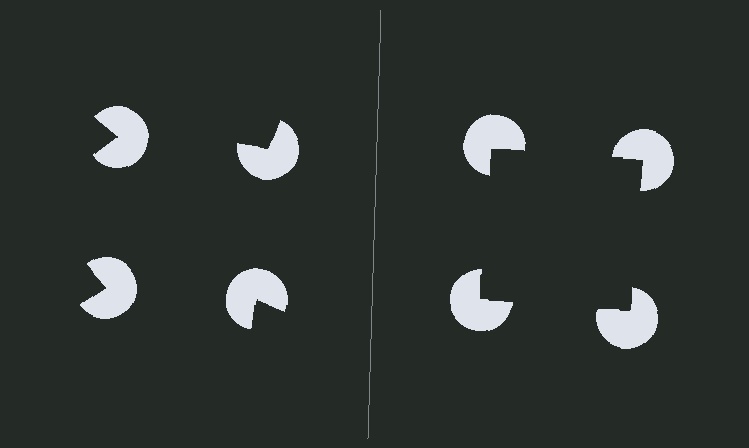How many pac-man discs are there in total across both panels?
8 — 4 on each side.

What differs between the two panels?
The pac-man discs are positioned identically on both sides; only the wedge orientations differ. On the right they align to a square; on the left they are misaligned.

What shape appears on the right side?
An illusory square.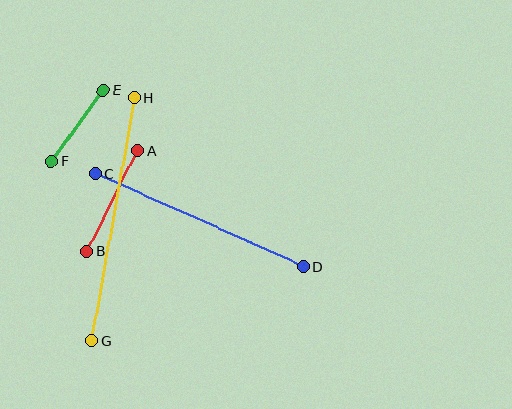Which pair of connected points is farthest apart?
Points G and H are farthest apart.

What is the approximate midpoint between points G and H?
The midpoint is at approximately (113, 219) pixels.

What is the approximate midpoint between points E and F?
The midpoint is at approximately (77, 126) pixels.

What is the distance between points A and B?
The distance is approximately 112 pixels.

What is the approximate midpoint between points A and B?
The midpoint is at approximately (112, 201) pixels.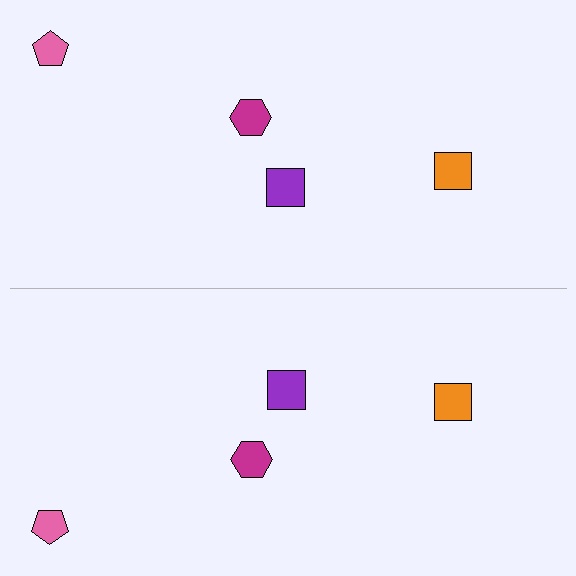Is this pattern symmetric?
Yes, this pattern has bilateral (reflection) symmetry.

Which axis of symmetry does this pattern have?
The pattern has a horizontal axis of symmetry running through the center of the image.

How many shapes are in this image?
There are 8 shapes in this image.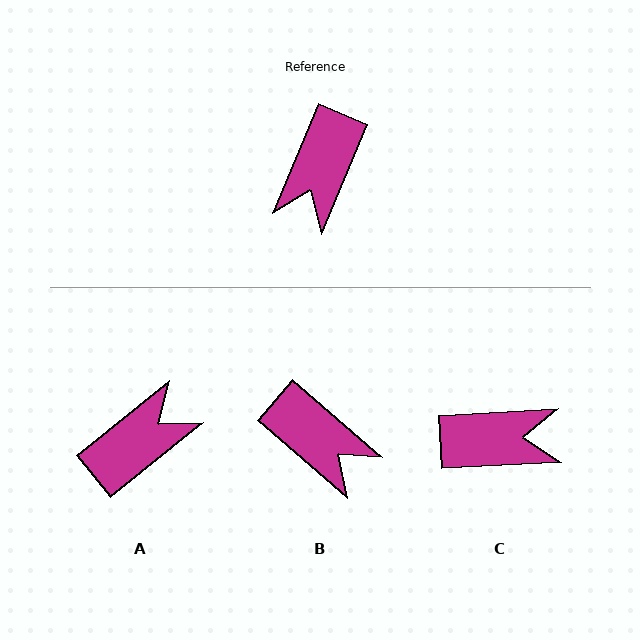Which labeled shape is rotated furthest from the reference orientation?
A, about 152 degrees away.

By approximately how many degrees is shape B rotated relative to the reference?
Approximately 72 degrees counter-clockwise.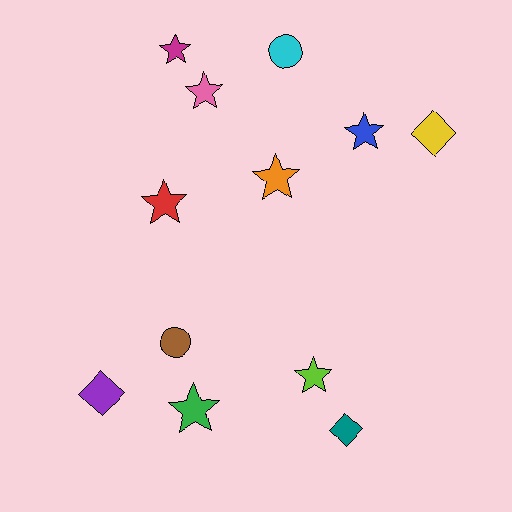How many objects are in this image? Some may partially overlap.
There are 12 objects.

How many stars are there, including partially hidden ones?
There are 7 stars.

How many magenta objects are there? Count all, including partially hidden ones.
There is 1 magenta object.